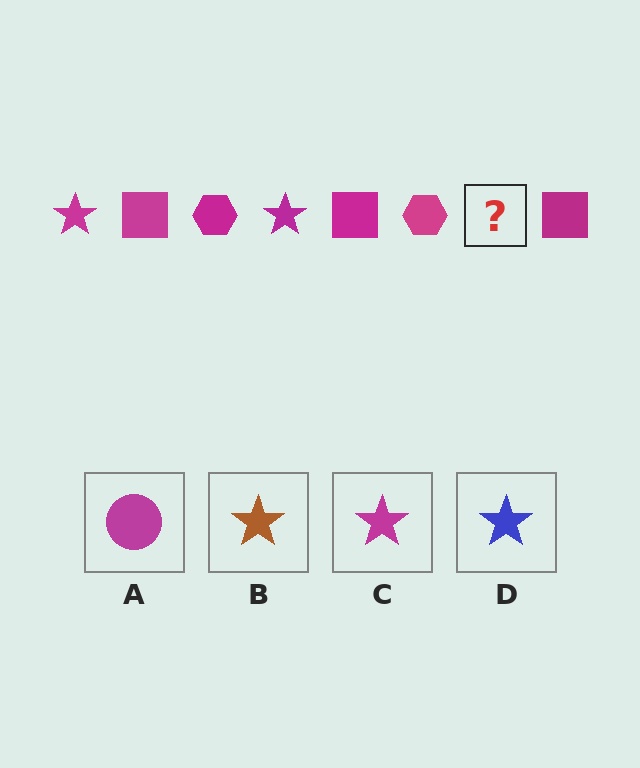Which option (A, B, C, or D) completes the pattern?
C.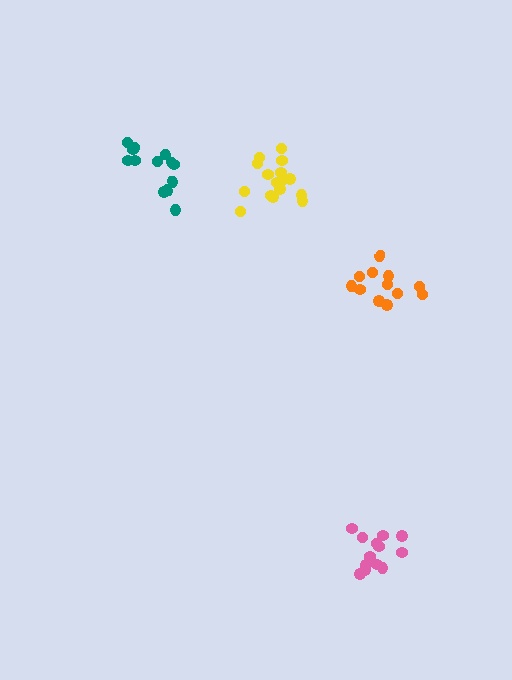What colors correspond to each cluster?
The clusters are colored: teal, orange, yellow, pink.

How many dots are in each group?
Group 1: 13 dots, Group 2: 12 dots, Group 3: 16 dots, Group 4: 13 dots (54 total).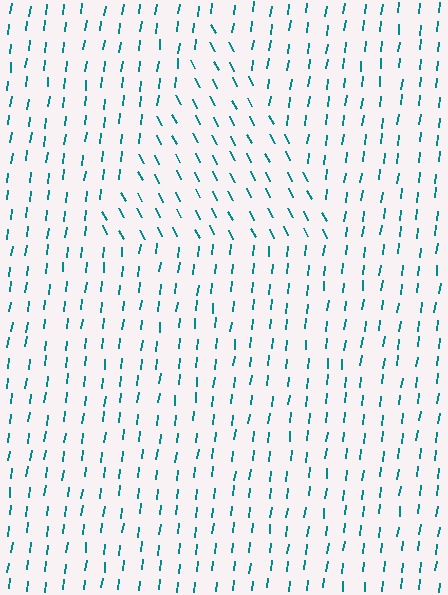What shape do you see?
I see a triangle.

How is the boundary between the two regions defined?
The boundary is defined purely by a change in line orientation (approximately 33 degrees difference). All lines are the same color and thickness.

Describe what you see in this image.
The image is filled with small teal line segments. A triangle region in the image has lines oriented differently from the surrounding lines, creating a visible texture boundary.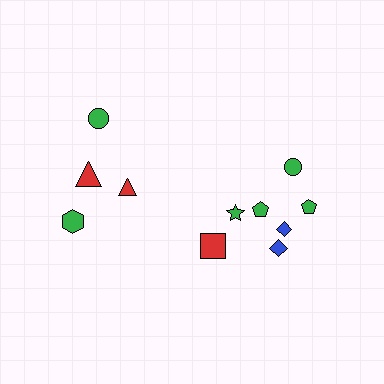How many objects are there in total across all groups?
There are 11 objects.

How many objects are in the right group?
There are 7 objects.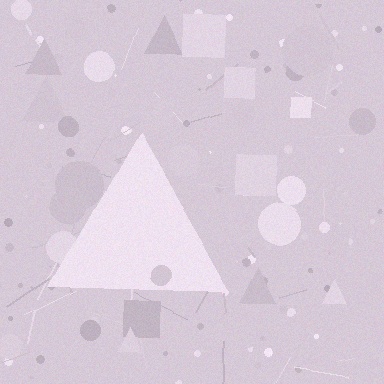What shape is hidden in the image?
A triangle is hidden in the image.